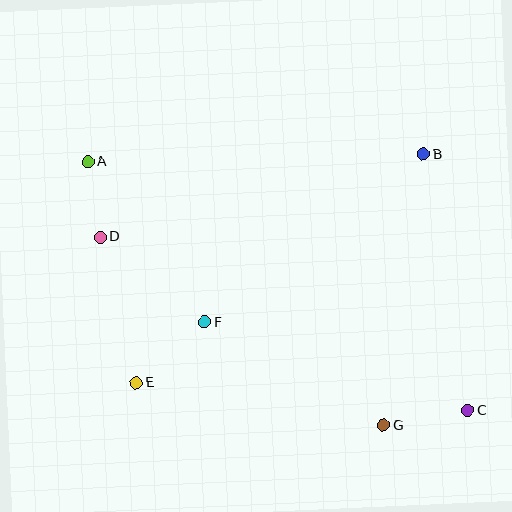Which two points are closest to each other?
Points A and D are closest to each other.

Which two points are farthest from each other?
Points A and C are farthest from each other.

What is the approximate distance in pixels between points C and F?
The distance between C and F is approximately 278 pixels.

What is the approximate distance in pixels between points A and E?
The distance between A and E is approximately 226 pixels.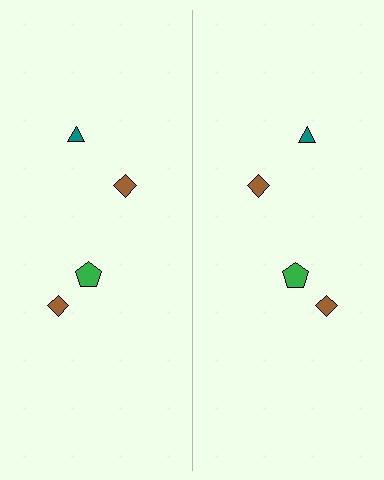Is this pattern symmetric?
Yes, this pattern has bilateral (reflection) symmetry.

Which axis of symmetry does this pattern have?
The pattern has a vertical axis of symmetry running through the center of the image.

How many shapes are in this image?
There are 8 shapes in this image.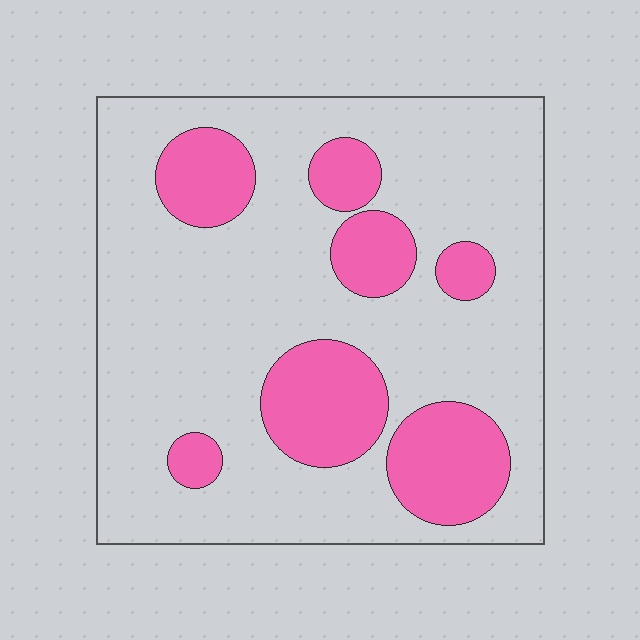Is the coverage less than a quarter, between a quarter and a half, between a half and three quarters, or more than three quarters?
Less than a quarter.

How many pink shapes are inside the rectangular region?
7.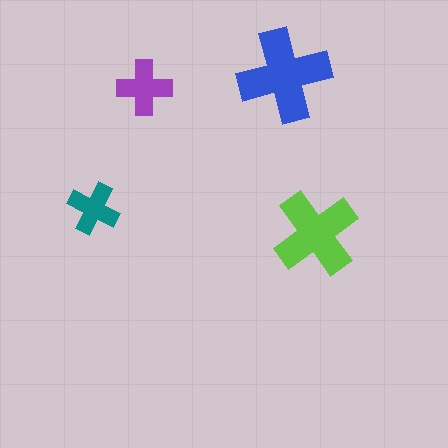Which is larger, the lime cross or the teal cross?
The lime one.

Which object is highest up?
The blue cross is topmost.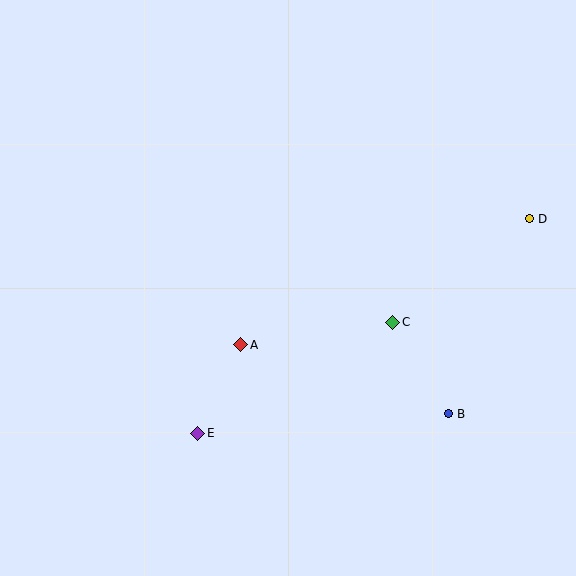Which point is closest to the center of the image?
Point A at (241, 345) is closest to the center.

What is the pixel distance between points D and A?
The distance between D and A is 315 pixels.